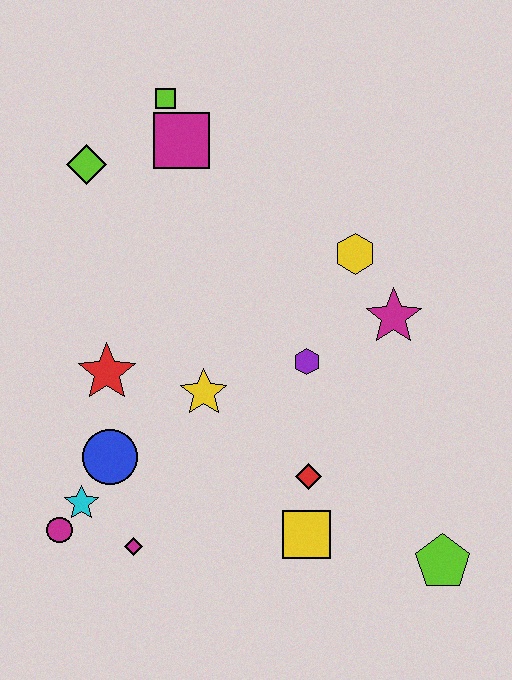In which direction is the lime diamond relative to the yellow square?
The lime diamond is above the yellow square.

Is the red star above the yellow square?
Yes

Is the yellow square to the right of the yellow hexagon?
No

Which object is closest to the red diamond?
The yellow square is closest to the red diamond.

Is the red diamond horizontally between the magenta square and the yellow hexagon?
Yes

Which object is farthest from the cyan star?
The lime square is farthest from the cyan star.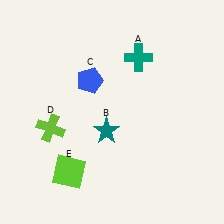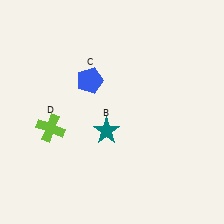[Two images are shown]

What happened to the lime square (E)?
The lime square (E) was removed in Image 2. It was in the bottom-left area of Image 1.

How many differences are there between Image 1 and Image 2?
There are 2 differences between the two images.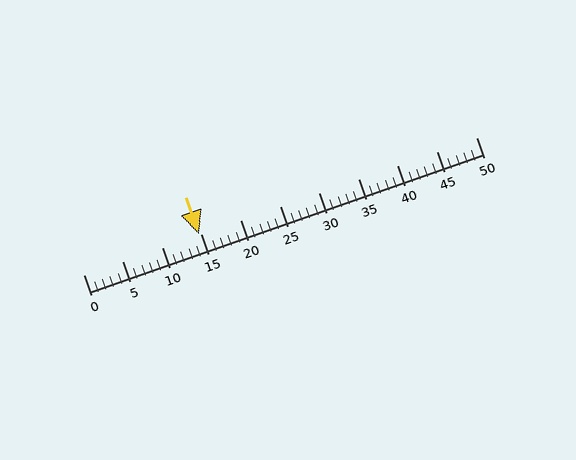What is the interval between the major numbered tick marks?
The major tick marks are spaced 5 units apart.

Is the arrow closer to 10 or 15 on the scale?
The arrow is closer to 15.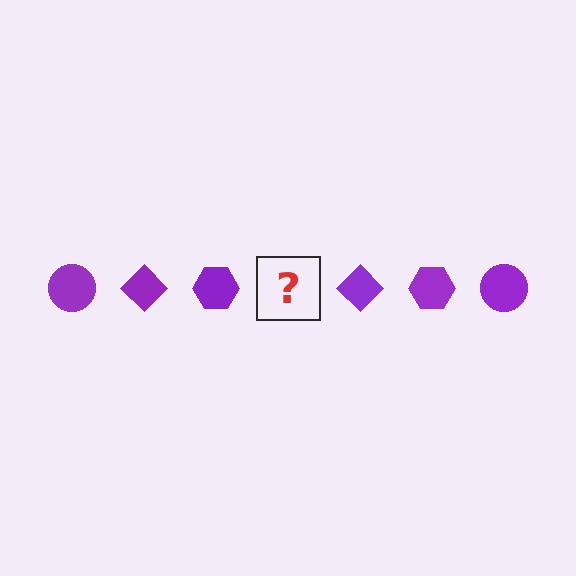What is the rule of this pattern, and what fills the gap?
The rule is that the pattern cycles through circle, diamond, hexagon shapes in purple. The gap should be filled with a purple circle.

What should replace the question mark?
The question mark should be replaced with a purple circle.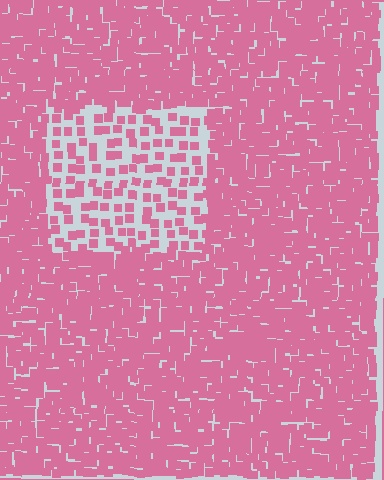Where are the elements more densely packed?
The elements are more densely packed outside the rectangle boundary.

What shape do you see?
I see a rectangle.